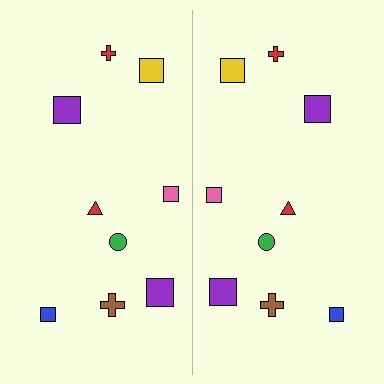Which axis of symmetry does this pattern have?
The pattern has a vertical axis of symmetry running through the center of the image.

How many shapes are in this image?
There are 18 shapes in this image.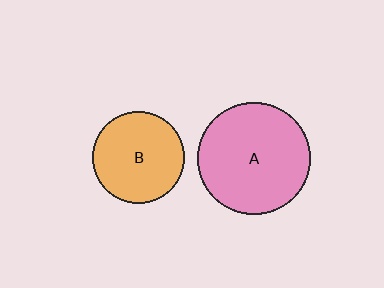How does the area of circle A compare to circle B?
Approximately 1.5 times.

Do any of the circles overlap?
No, none of the circles overlap.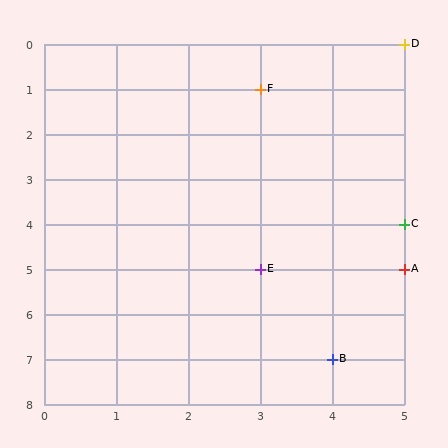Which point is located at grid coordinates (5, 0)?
Point D is at (5, 0).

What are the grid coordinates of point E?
Point E is at grid coordinates (3, 5).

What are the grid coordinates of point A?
Point A is at grid coordinates (5, 5).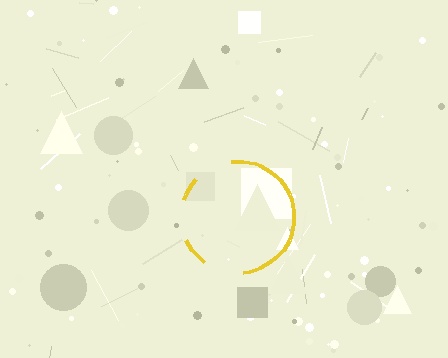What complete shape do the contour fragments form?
The contour fragments form a circle.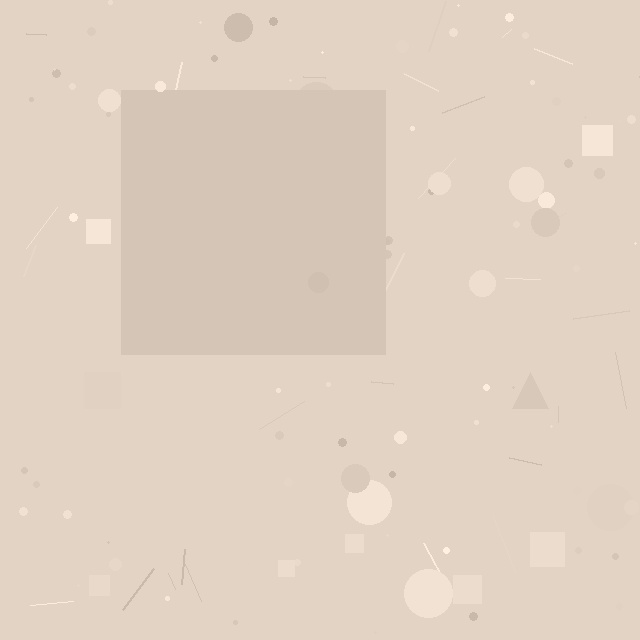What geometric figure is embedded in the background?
A square is embedded in the background.